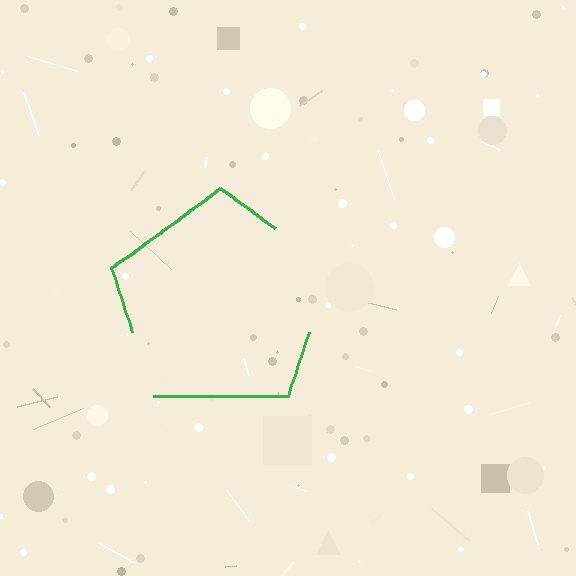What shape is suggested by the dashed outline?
The dashed outline suggests a pentagon.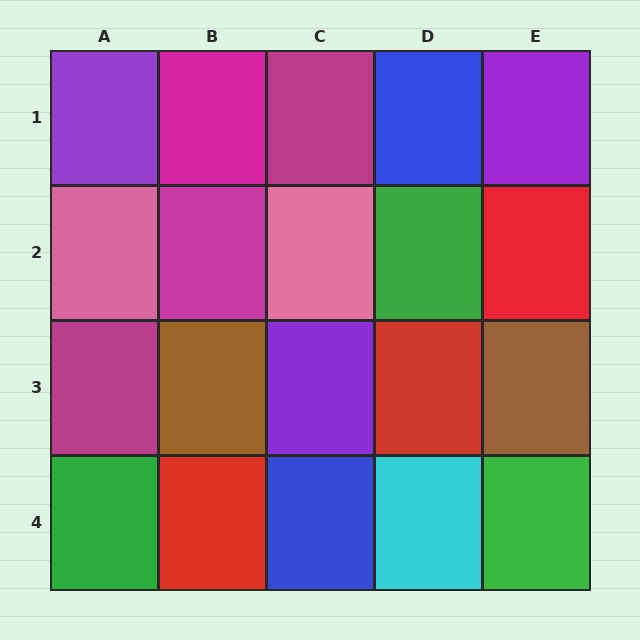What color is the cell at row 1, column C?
Magenta.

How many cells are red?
3 cells are red.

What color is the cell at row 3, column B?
Brown.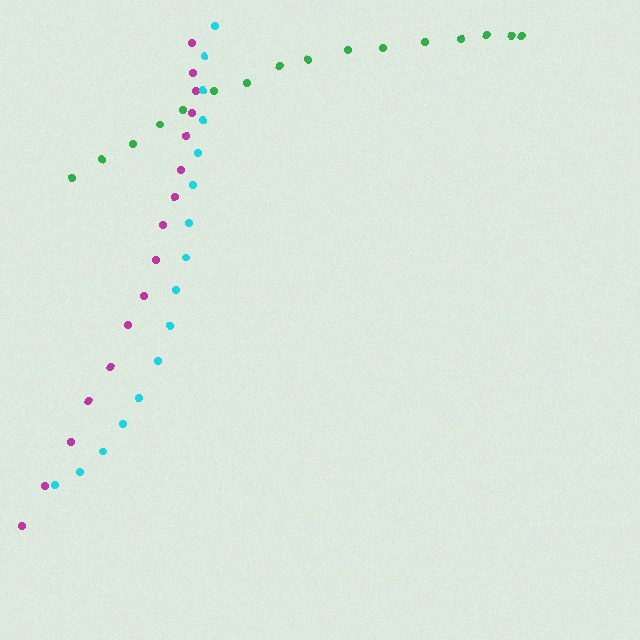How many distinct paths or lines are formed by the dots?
There are 3 distinct paths.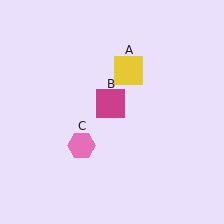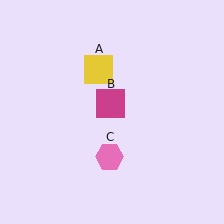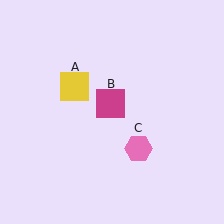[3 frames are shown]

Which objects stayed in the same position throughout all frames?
Magenta square (object B) remained stationary.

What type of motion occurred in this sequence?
The yellow square (object A), pink hexagon (object C) rotated counterclockwise around the center of the scene.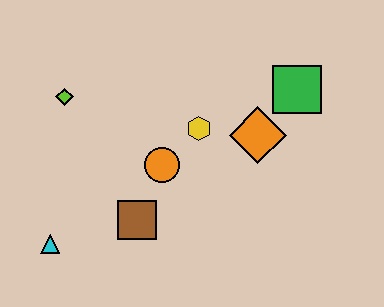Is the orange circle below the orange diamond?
Yes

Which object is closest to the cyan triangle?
The brown square is closest to the cyan triangle.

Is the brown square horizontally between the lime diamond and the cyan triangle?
No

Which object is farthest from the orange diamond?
The cyan triangle is farthest from the orange diamond.